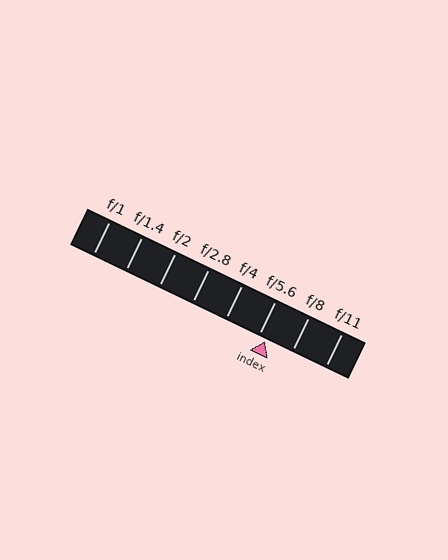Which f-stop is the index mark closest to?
The index mark is closest to f/5.6.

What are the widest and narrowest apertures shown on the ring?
The widest aperture shown is f/1 and the narrowest is f/11.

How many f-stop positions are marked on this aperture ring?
There are 8 f-stop positions marked.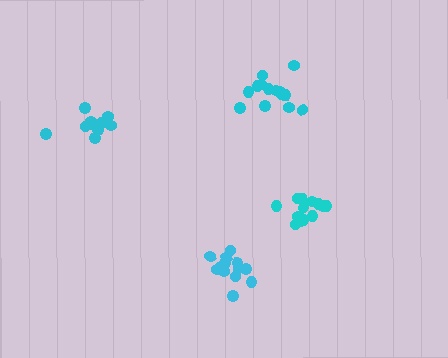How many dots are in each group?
Group 1: 12 dots, Group 2: 13 dots, Group 3: 11 dots, Group 4: 14 dots (50 total).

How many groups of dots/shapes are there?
There are 4 groups.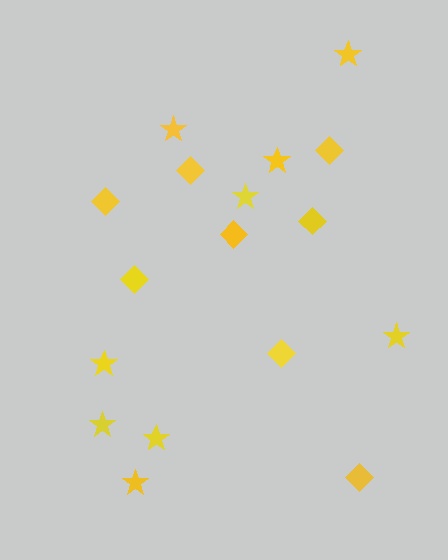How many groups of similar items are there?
There are 2 groups: one group of diamonds (8) and one group of stars (9).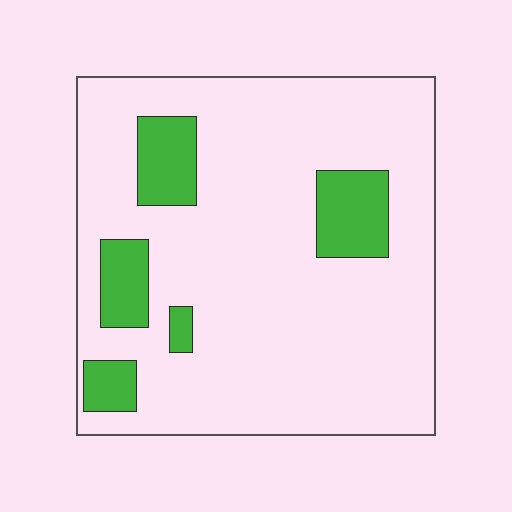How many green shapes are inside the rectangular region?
5.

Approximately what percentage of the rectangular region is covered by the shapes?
Approximately 15%.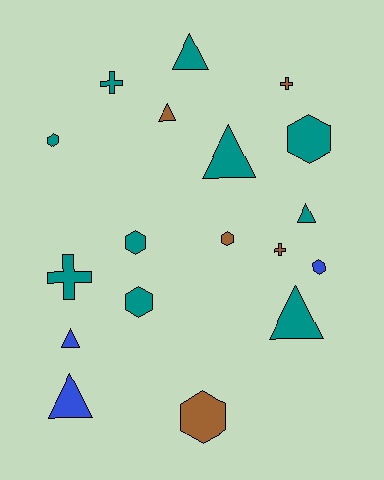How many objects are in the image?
There are 18 objects.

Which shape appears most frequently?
Hexagon, with 7 objects.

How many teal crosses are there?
There are 2 teal crosses.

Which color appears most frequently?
Teal, with 10 objects.